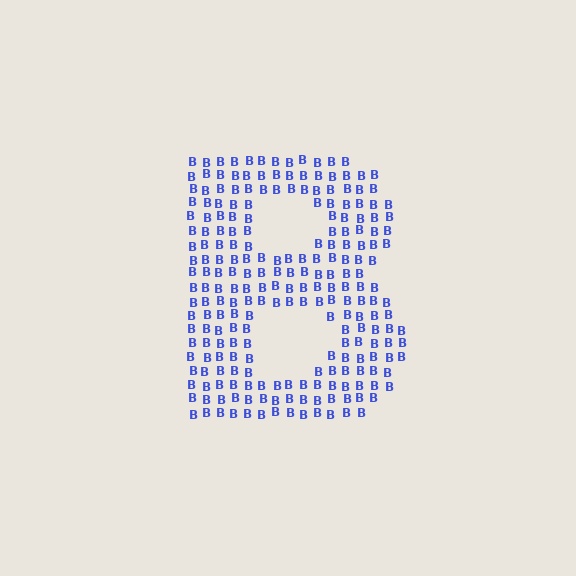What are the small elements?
The small elements are letter B's.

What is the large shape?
The large shape is the letter B.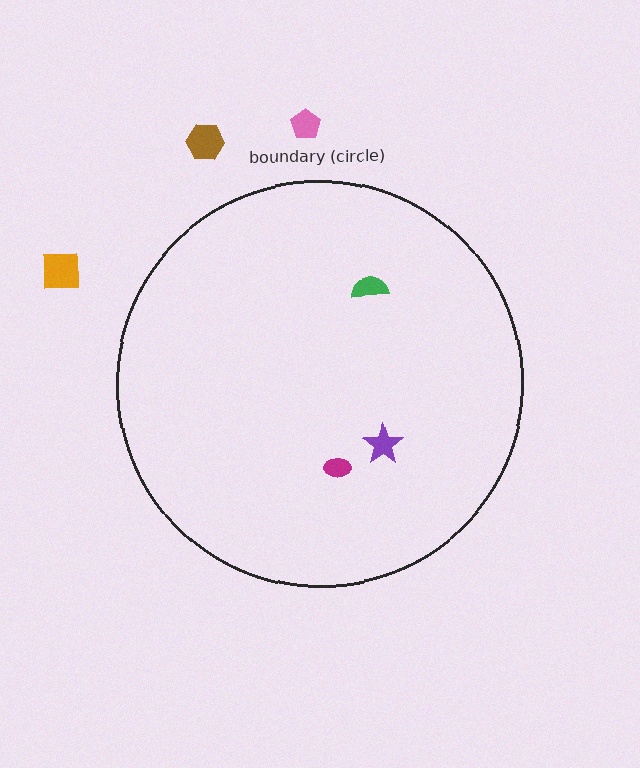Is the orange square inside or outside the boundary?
Outside.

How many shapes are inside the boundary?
3 inside, 3 outside.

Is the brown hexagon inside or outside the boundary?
Outside.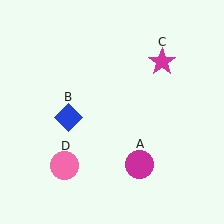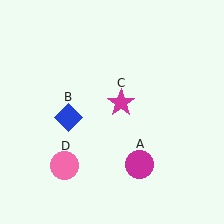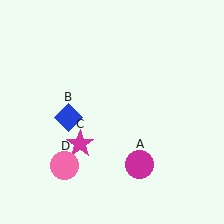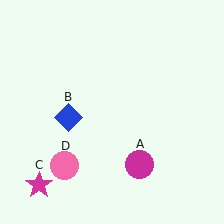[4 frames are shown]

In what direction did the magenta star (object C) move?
The magenta star (object C) moved down and to the left.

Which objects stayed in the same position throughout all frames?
Magenta circle (object A) and blue diamond (object B) and pink circle (object D) remained stationary.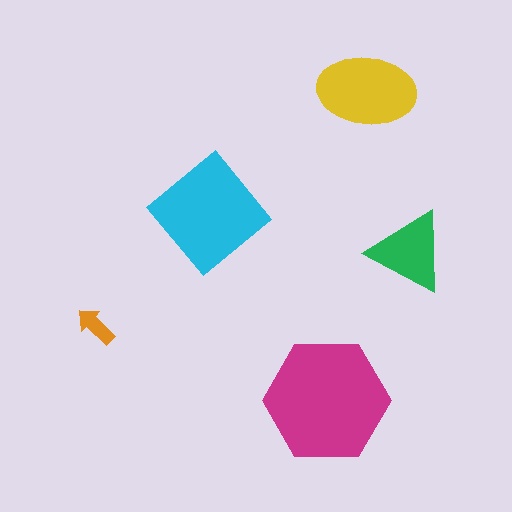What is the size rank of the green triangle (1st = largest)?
4th.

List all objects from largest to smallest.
The magenta hexagon, the cyan diamond, the yellow ellipse, the green triangle, the orange arrow.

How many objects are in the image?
There are 5 objects in the image.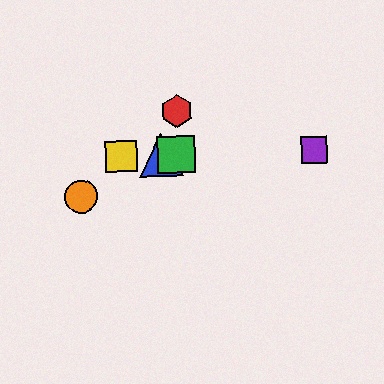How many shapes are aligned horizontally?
4 shapes (the blue triangle, the green square, the yellow square, the purple square) are aligned horizontally.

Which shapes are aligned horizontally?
The blue triangle, the green square, the yellow square, the purple square are aligned horizontally.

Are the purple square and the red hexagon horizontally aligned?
No, the purple square is at y≈150 and the red hexagon is at y≈111.